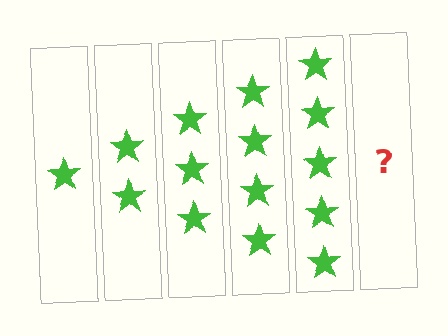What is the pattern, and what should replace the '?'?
The pattern is that each step adds one more star. The '?' should be 6 stars.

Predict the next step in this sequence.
The next step is 6 stars.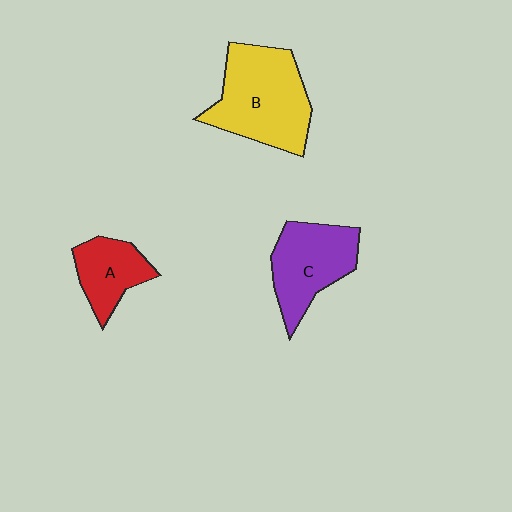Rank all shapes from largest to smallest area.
From largest to smallest: B (yellow), C (purple), A (red).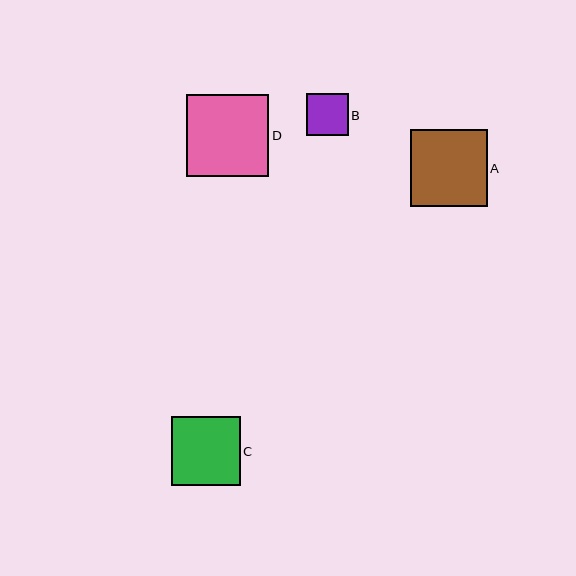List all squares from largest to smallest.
From largest to smallest: D, A, C, B.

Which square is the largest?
Square D is the largest with a size of approximately 82 pixels.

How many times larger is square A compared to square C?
Square A is approximately 1.1 times the size of square C.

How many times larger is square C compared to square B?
Square C is approximately 1.6 times the size of square B.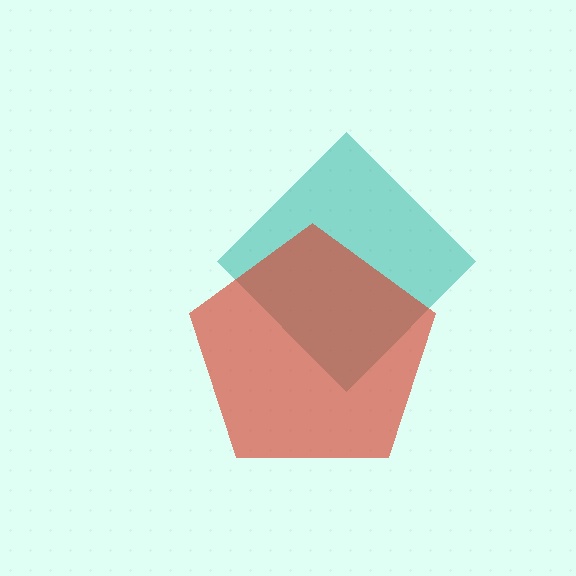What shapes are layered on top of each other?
The layered shapes are: a teal diamond, a red pentagon.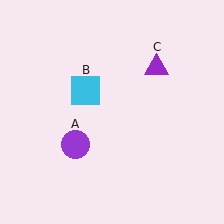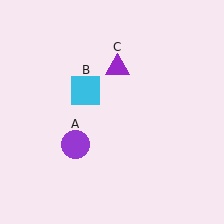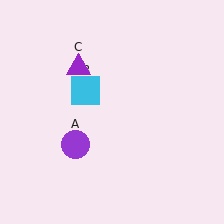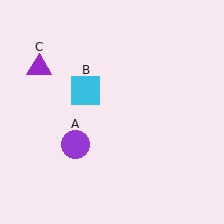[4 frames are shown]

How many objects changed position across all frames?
1 object changed position: purple triangle (object C).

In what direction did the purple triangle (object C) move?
The purple triangle (object C) moved left.